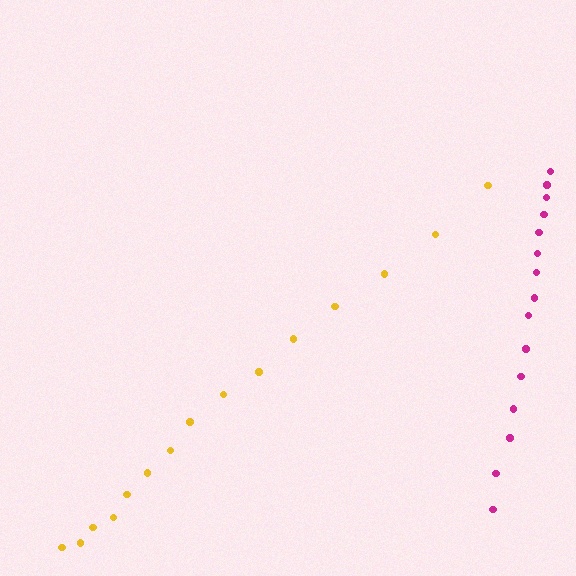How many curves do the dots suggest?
There are 2 distinct paths.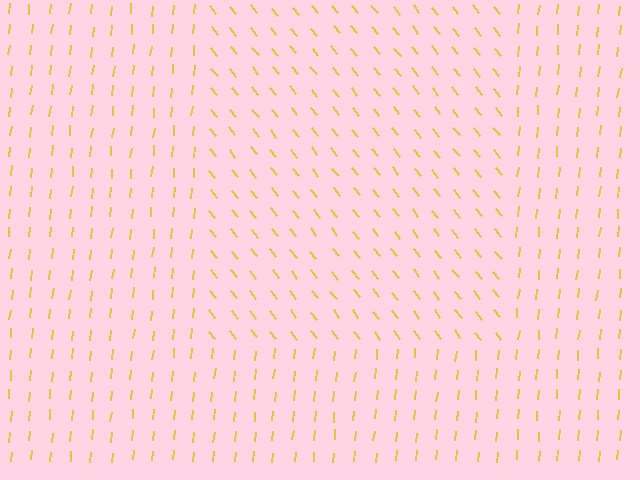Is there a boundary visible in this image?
Yes, there is a texture boundary formed by a change in line orientation.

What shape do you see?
I see a rectangle.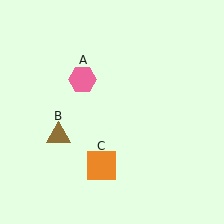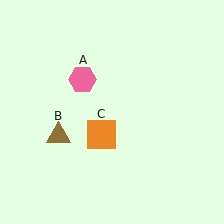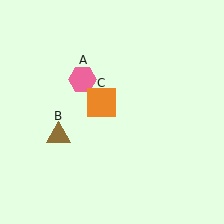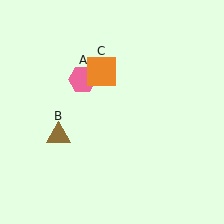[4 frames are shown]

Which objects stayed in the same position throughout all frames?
Pink hexagon (object A) and brown triangle (object B) remained stationary.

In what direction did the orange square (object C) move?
The orange square (object C) moved up.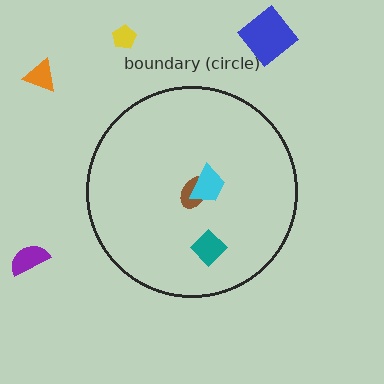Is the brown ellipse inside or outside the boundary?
Inside.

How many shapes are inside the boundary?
3 inside, 4 outside.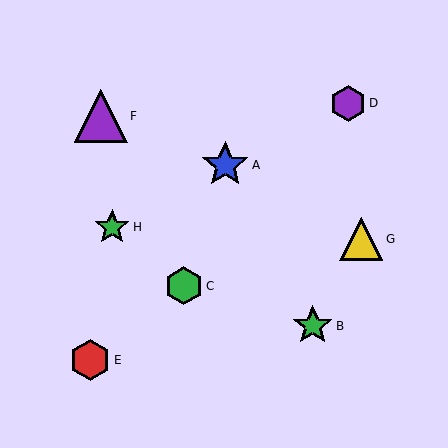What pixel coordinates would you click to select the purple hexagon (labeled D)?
Click at (348, 103) to select the purple hexagon D.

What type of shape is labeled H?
Shape H is a green star.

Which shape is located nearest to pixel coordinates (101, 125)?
The purple triangle (labeled F) at (101, 116) is nearest to that location.